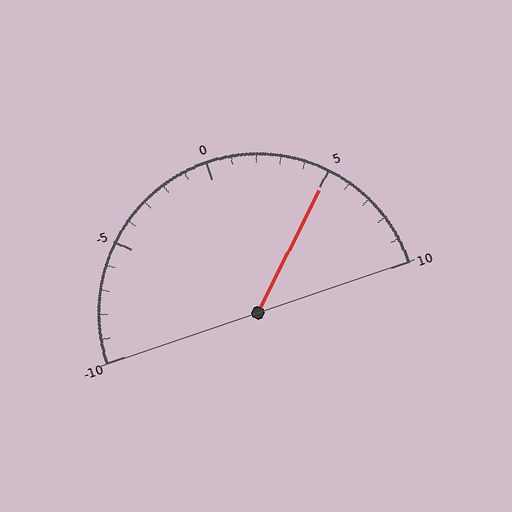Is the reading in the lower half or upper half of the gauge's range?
The reading is in the upper half of the range (-10 to 10).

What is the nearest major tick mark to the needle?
The nearest major tick mark is 5.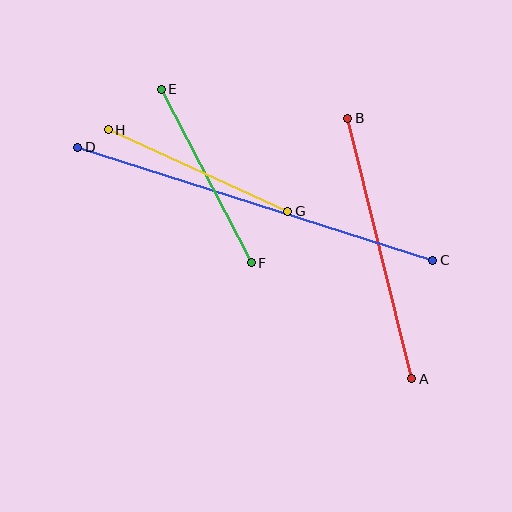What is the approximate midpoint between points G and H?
The midpoint is at approximately (198, 171) pixels.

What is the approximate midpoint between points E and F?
The midpoint is at approximately (206, 176) pixels.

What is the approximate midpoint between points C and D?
The midpoint is at approximately (255, 204) pixels.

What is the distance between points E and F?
The distance is approximately 195 pixels.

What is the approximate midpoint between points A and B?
The midpoint is at approximately (380, 248) pixels.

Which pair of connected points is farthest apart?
Points C and D are farthest apart.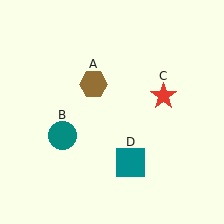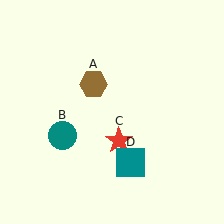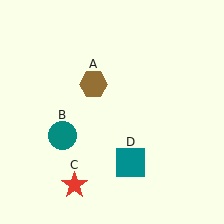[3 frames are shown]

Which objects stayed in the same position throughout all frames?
Brown hexagon (object A) and teal circle (object B) and teal square (object D) remained stationary.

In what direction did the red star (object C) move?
The red star (object C) moved down and to the left.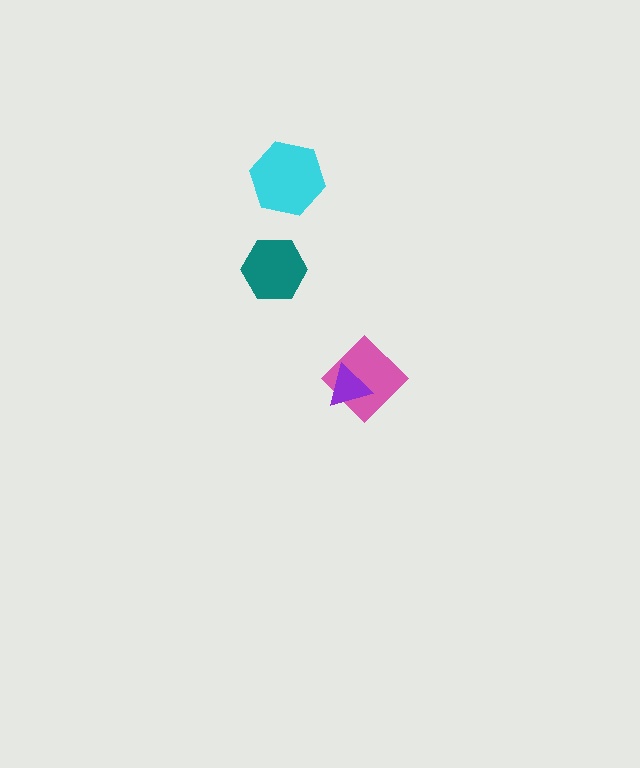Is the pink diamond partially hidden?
Yes, it is partially covered by another shape.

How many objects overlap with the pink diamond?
1 object overlaps with the pink diamond.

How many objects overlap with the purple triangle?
1 object overlaps with the purple triangle.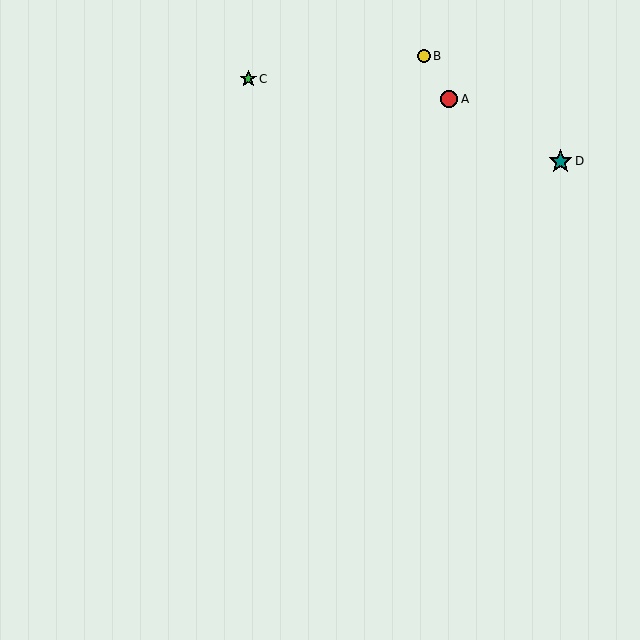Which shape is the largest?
The teal star (labeled D) is the largest.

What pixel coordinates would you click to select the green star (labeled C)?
Click at (248, 79) to select the green star C.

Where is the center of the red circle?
The center of the red circle is at (449, 99).